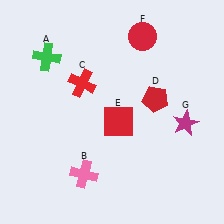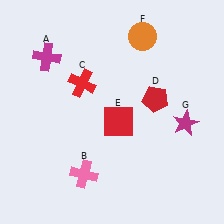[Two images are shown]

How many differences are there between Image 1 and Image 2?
There are 2 differences between the two images.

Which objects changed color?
A changed from green to magenta. F changed from red to orange.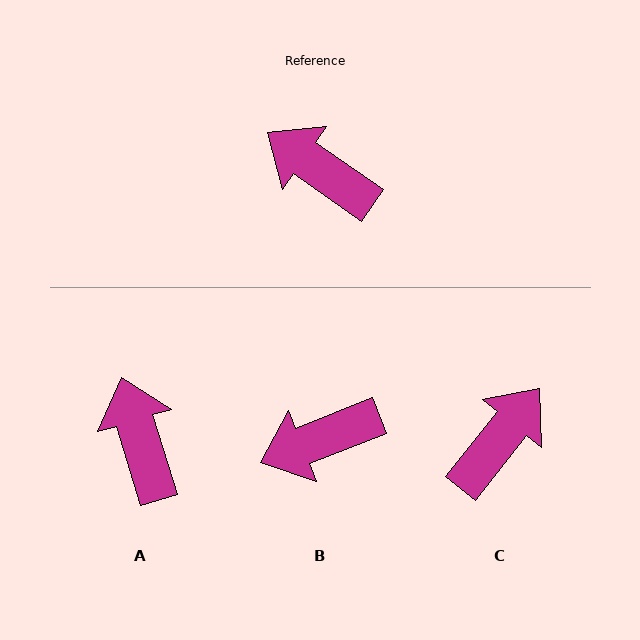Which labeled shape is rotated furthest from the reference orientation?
C, about 94 degrees away.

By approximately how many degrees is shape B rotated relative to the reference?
Approximately 57 degrees counter-clockwise.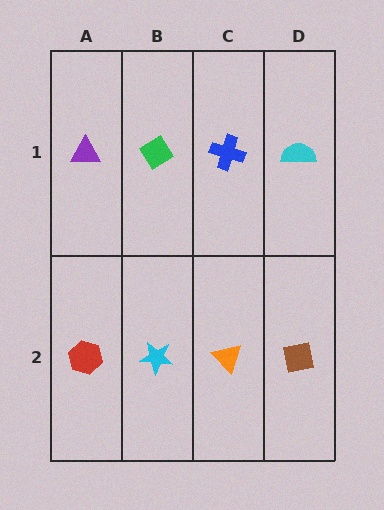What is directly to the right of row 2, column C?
A brown square.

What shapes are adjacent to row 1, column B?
A cyan star (row 2, column B), a purple triangle (row 1, column A), a blue cross (row 1, column C).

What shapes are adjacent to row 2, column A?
A purple triangle (row 1, column A), a cyan star (row 2, column B).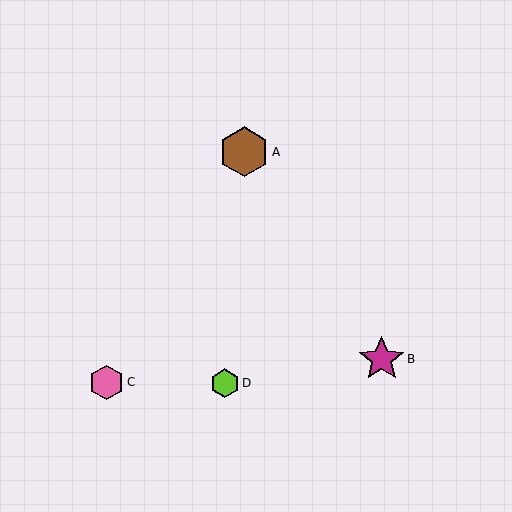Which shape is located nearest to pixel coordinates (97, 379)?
The pink hexagon (labeled C) at (106, 382) is nearest to that location.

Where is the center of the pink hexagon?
The center of the pink hexagon is at (106, 382).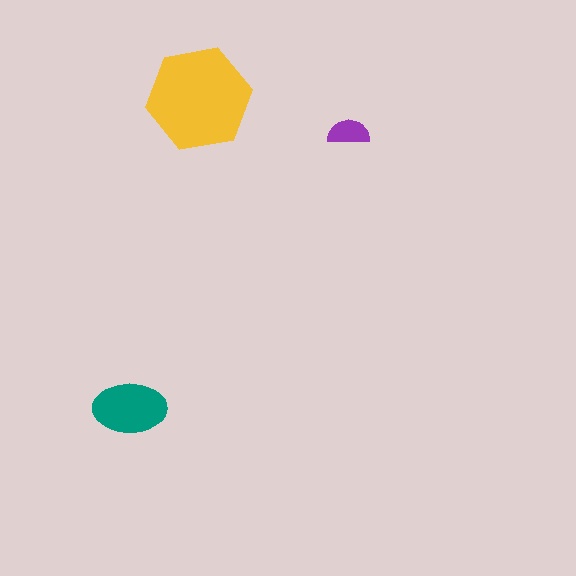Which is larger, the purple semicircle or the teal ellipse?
The teal ellipse.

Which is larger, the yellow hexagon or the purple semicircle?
The yellow hexagon.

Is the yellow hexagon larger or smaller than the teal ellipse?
Larger.